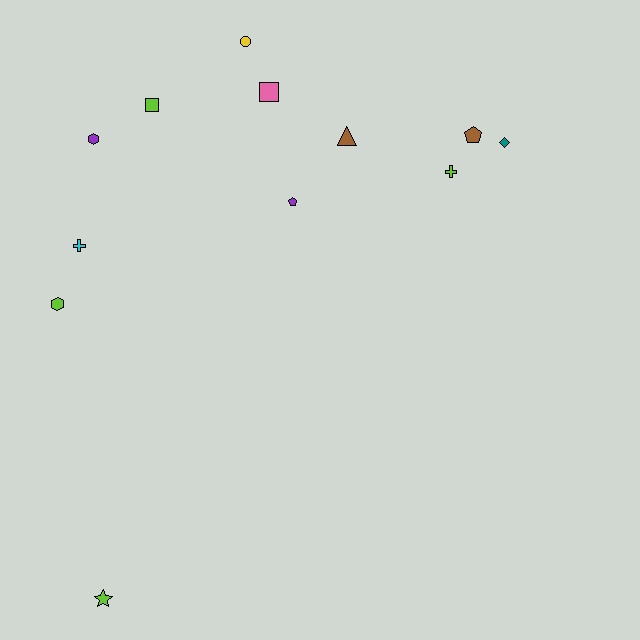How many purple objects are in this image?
There are 2 purple objects.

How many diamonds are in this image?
There is 1 diamond.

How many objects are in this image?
There are 12 objects.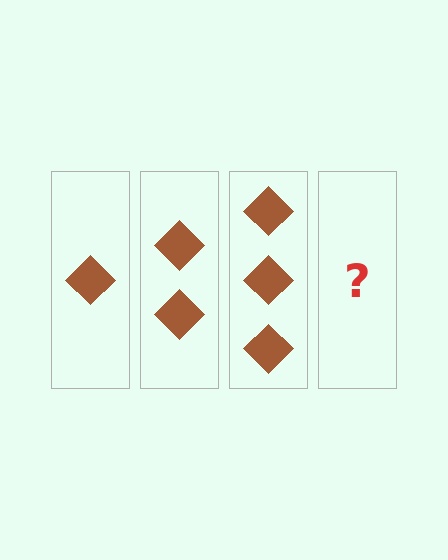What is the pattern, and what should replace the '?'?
The pattern is that each step adds one more diamond. The '?' should be 4 diamonds.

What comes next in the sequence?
The next element should be 4 diamonds.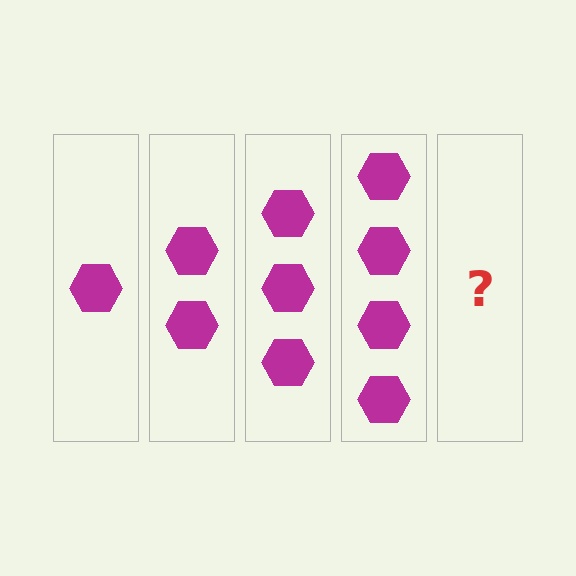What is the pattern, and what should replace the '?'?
The pattern is that each step adds one more hexagon. The '?' should be 5 hexagons.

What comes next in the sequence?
The next element should be 5 hexagons.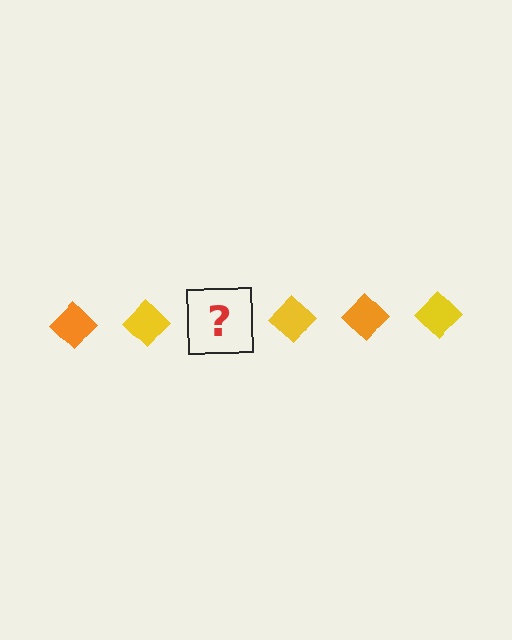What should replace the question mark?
The question mark should be replaced with an orange diamond.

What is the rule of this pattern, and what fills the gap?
The rule is that the pattern cycles through orange, yellow diamonds. The gap should be filled with an orange diamond.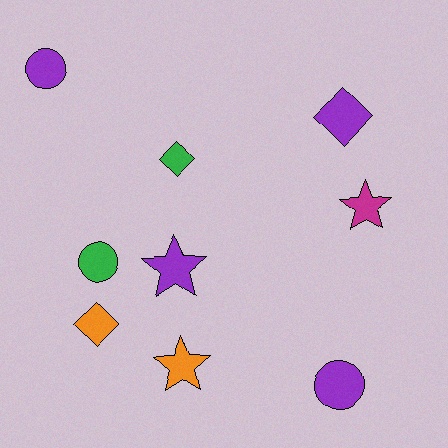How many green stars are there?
There are no green stars.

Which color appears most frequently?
Purple, with 4 objects.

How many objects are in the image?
There are 9 objects.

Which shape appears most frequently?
Star, with 3 objects.